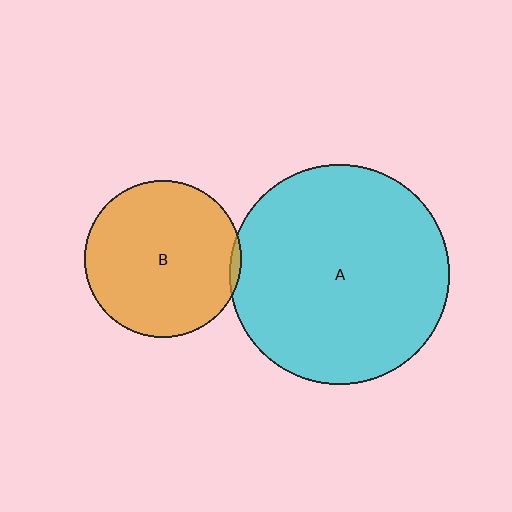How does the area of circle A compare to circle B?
Approximately 2.0 times.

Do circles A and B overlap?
Yes.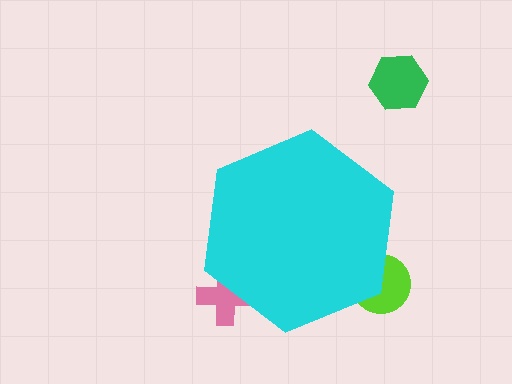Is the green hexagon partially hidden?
No, the green hexagon is fully visible.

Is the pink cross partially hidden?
Yes, the pink cross is partially hidden behind the cyan hexagon.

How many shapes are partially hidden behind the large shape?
2 shapes are partially hidden.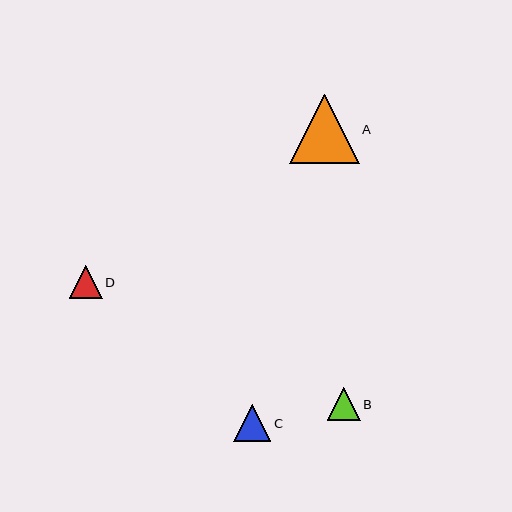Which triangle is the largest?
Triangle A is the largest with a size of approximately 69 pixels.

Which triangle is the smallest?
Triangle B is the smallest with a size of approximately 33 pixels.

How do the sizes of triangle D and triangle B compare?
Triangle D and triangle B are approximately the same size.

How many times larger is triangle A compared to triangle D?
Triangle A is approximately 2.1 times the size of triangle D.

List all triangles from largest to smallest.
From largest to smallest: A, C, D, B.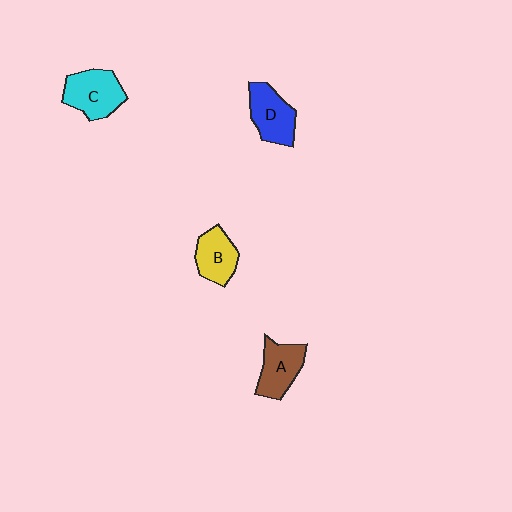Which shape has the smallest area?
Shape B (yellow).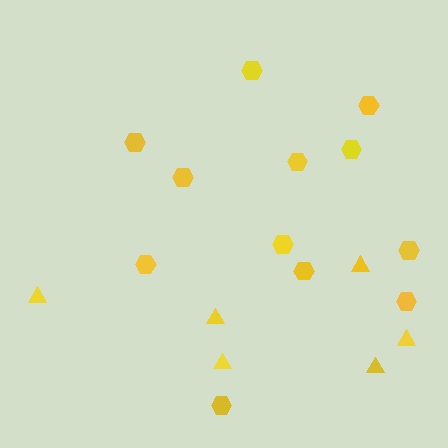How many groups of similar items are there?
There are 2 groups: one group of hexagons (12) and one group of triangles (6).